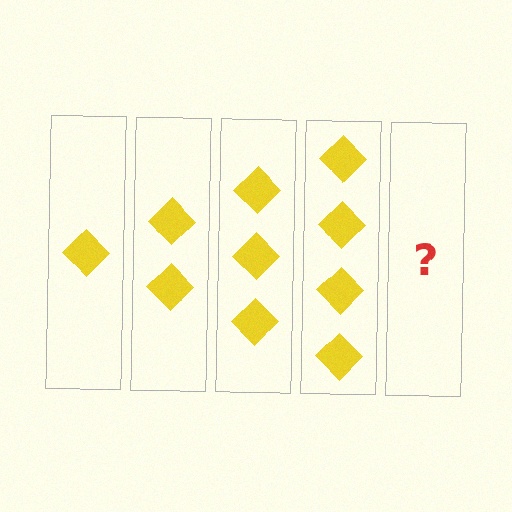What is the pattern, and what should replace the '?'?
The pattern is that each step adds one more diamond. The '?' should be 5 diamonds.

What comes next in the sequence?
The next element should be 5 diamonds.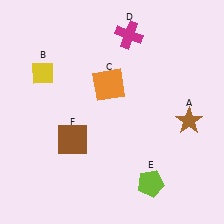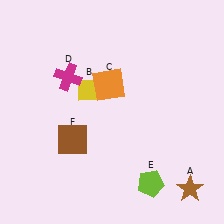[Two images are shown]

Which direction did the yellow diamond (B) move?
The yellow diamond (B) moved right.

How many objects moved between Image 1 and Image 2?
3 objects moved between the two images.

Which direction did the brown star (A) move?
The brown star (A) moved down.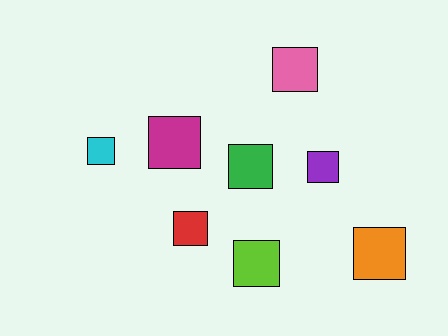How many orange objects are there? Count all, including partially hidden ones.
There is 1 orange object.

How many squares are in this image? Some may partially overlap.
There are 8 squares.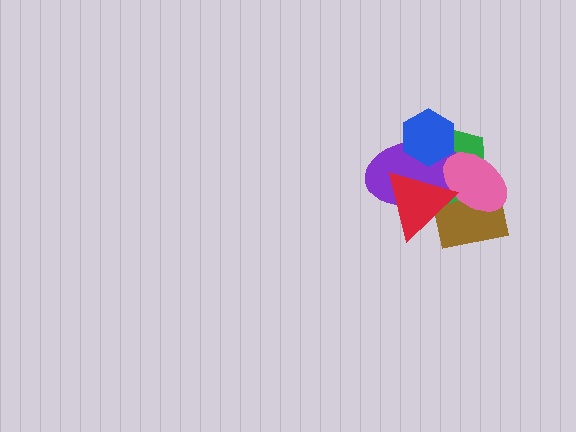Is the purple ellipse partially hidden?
Yes, it is partially covered by another shape.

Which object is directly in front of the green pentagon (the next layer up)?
The purple ellipse is directly in front of the green pentagon.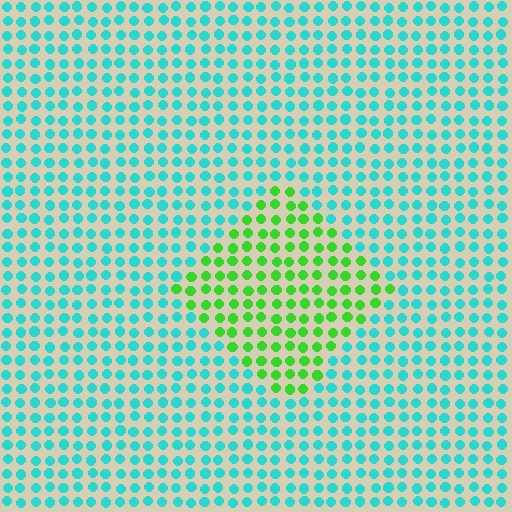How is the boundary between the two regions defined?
The boundary is defined purely by a slight shift in hue (about 61 degrees). Spacing, size, and orientation are identical on both sides.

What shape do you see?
I see a diamond.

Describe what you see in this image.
The image is filled with small cyan elements in a uniform arrangement. A diamond-shaped region is visible where the elements are tinted to a slightly different hue, forming a subtle color boundary.